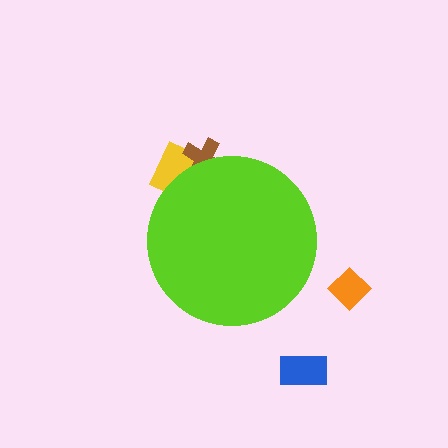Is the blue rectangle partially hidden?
No, the blue rectangle is fully visible.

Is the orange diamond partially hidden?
No, the orange diamond is fully visible.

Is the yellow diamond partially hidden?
Yes, the yellow diamond is partially hidden behind the lime circle.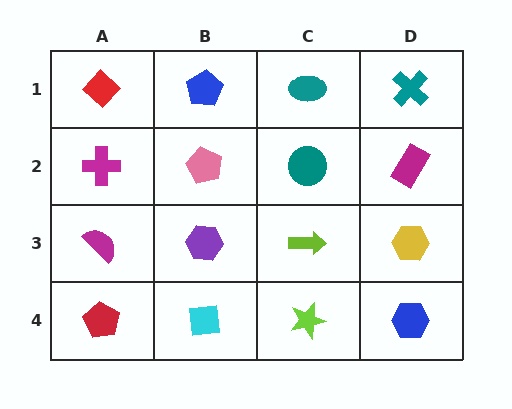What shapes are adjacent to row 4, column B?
A purple hexagon (row 3, column B), a red pentagon (row 4, column A), a lime star (row 4, column C).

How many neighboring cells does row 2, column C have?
4.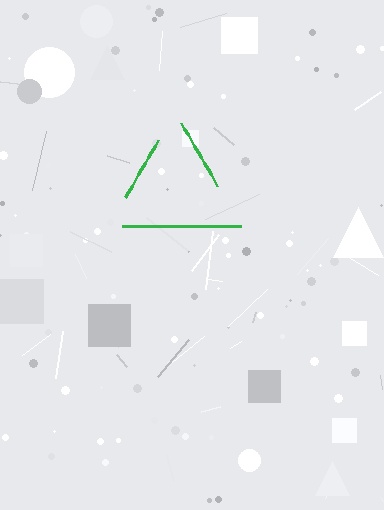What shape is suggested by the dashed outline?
The dashed outline suggests a triangle.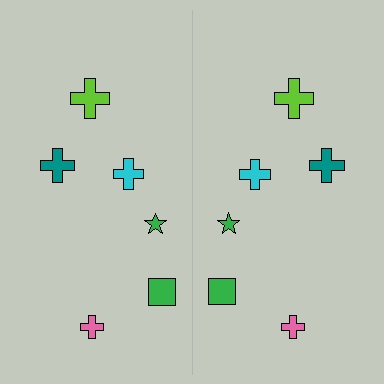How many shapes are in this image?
There are 12 shapes in this image.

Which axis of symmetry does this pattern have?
The pattern has a vertical axis of symmetry running through the center of the image.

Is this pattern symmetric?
Yes, this pattern has bilateral (reflection) symmetry.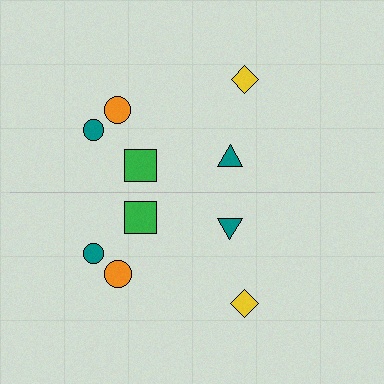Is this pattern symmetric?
Yes, this pattern has bilateral (reflection) symmetry.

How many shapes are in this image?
There are 10 shapes in this image.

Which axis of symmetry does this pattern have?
The pattern has a horizontal axis of symmetry running through the center of the image.